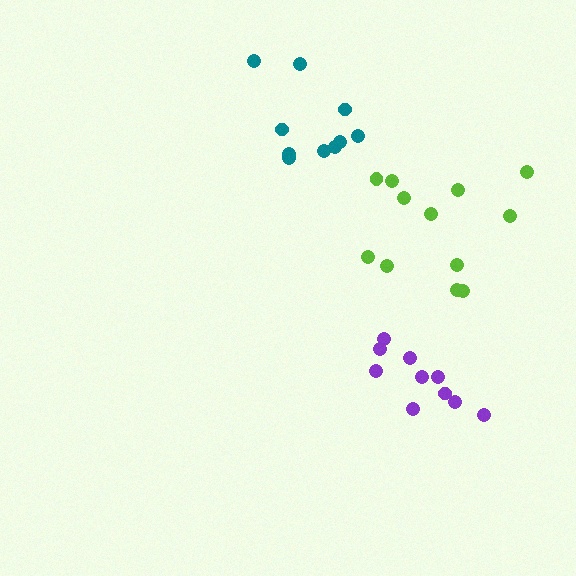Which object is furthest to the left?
The teal cluster is leftmost.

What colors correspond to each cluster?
The clusters are colored: teal, lime, purple.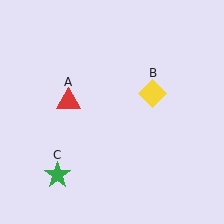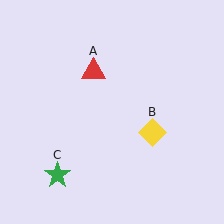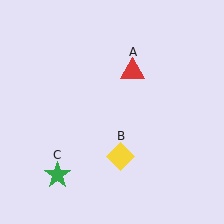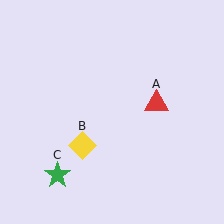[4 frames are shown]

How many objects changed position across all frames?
2 objects changed position: red triangle (object A), yellow diamond (object B).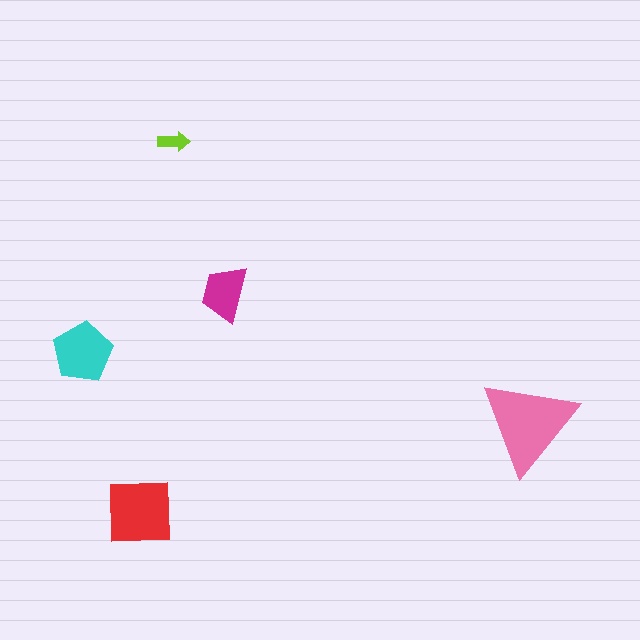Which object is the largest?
The pink triangle.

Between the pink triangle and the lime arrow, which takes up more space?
The pink triangle.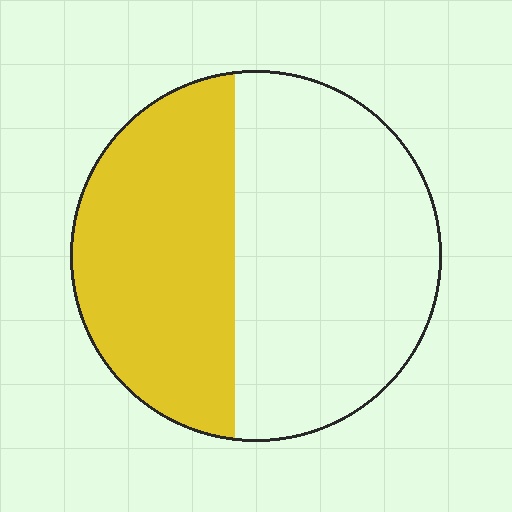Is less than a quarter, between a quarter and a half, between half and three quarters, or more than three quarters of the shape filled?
Between a quarter and a half.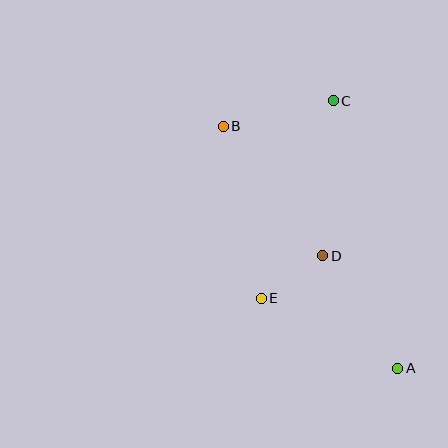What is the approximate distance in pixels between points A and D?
The distance between A and D is approximately 135 pixels.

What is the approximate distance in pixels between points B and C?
The distance between B and C is approximately 113 pixels.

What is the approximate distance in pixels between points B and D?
The distance between B and D is approximately 163 pixels.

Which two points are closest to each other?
Points D and E are closest to each other.